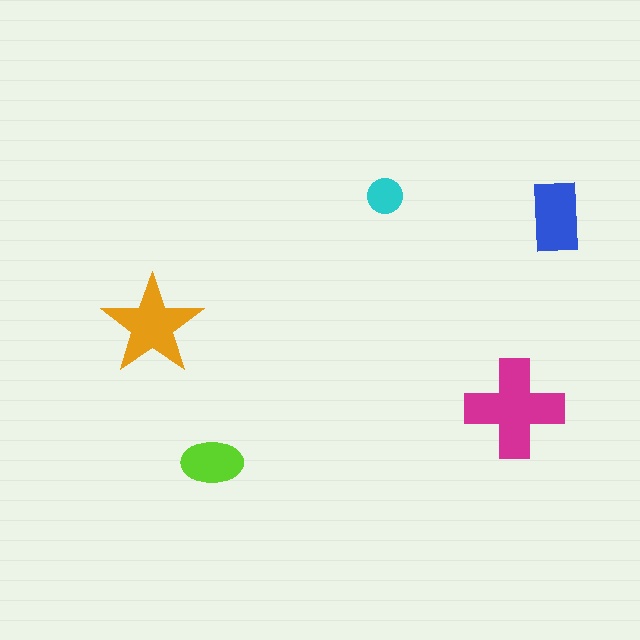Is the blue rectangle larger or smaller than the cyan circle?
Larger.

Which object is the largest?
The magenta cross.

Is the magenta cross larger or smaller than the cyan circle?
Larger.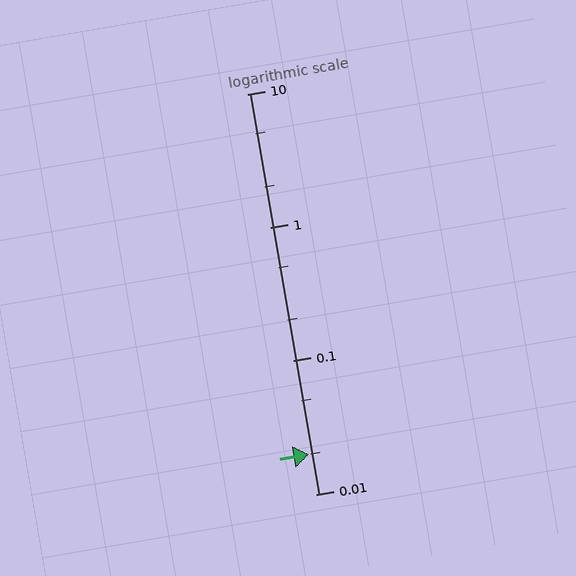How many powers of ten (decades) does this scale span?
The scale spans 3 decades, from 0.01 to 10.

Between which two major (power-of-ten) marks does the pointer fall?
The pointer is between 0.01 and 0.1.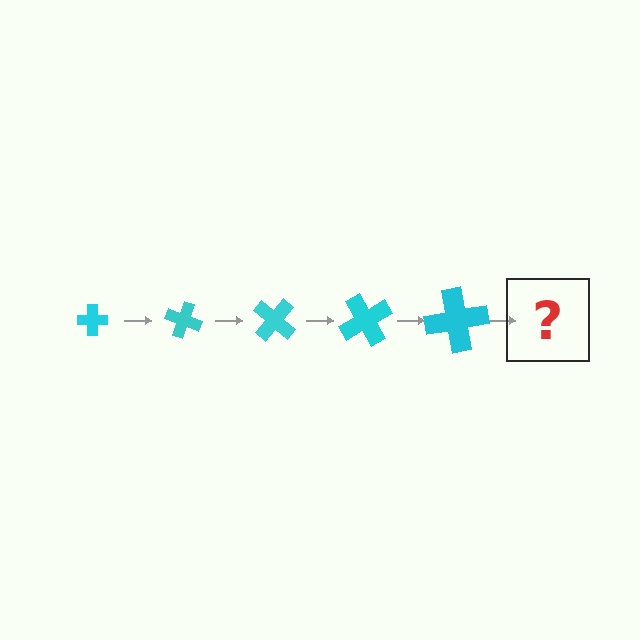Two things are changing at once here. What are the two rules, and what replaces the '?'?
The two rules are that the cross grows larger each step and it rotates 20 degrees each step. The '?' should be a cross, larger than the previous one and rotated 100 degrees from the start.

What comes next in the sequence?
The next element should be a cross, larger than the previous one and rotated 100 degrees from the start.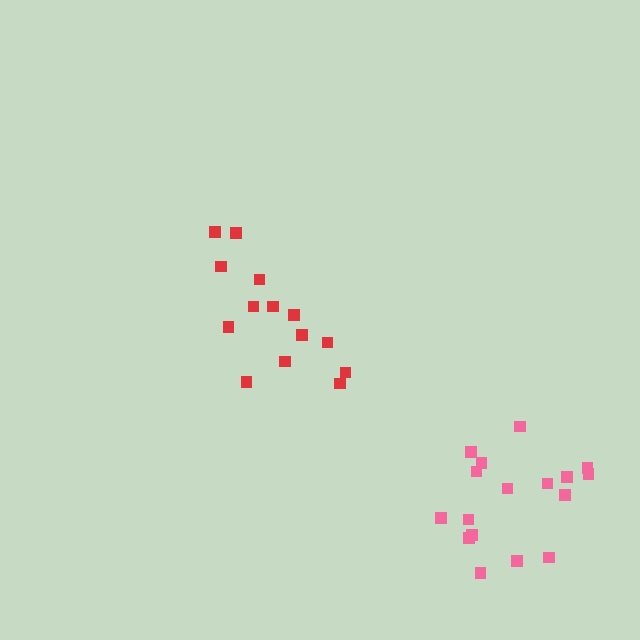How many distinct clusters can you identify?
There are 2 distinct clusters.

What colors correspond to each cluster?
The clusters are colored: red, pink.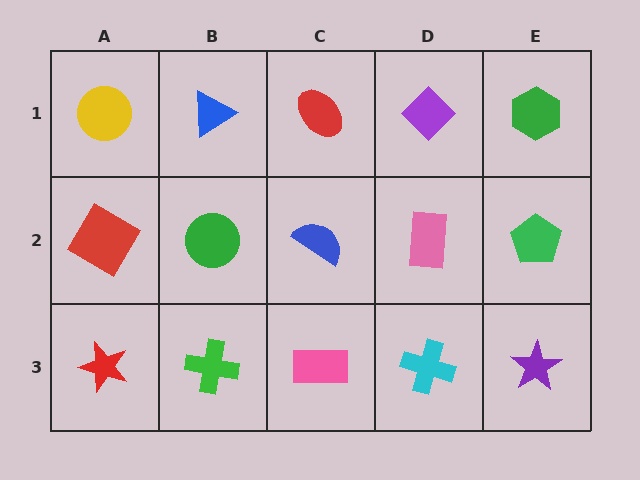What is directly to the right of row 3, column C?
A cyan cross.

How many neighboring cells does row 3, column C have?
3.